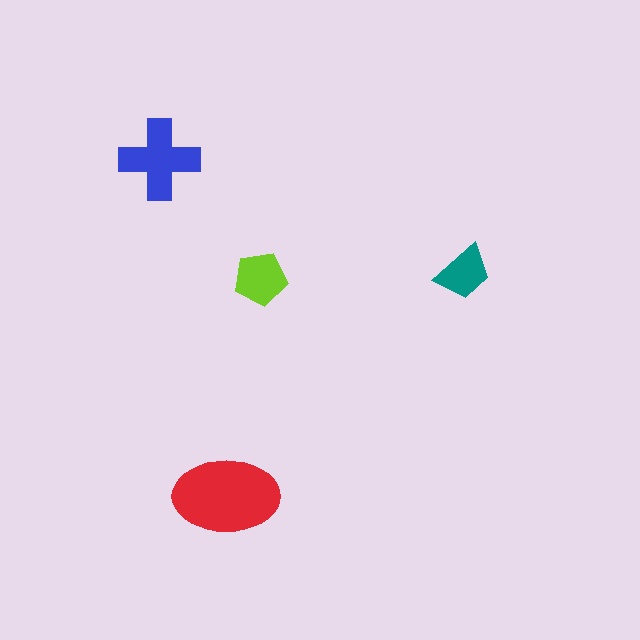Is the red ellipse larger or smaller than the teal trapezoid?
Larger.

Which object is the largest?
The red ellipse.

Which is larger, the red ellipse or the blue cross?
The red ellipse.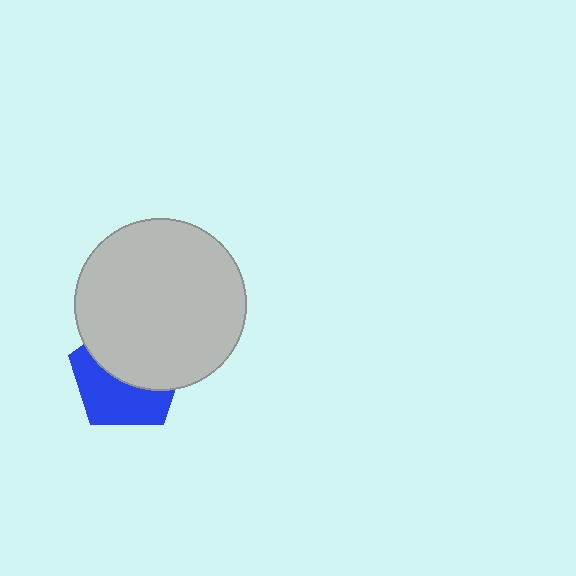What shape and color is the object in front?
The object in front is a light gray circle.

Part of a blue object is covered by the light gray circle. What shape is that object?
It is a pentagon.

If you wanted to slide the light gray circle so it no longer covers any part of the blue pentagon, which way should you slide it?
Slide it up — that is the most direct way to separate the two shapes.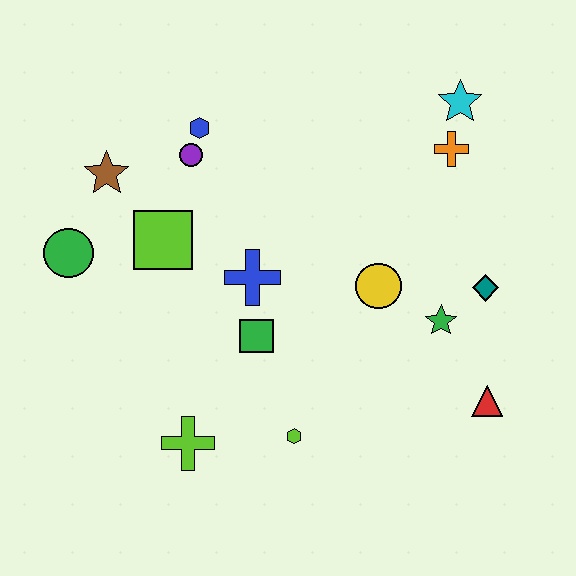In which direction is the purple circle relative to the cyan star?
The purple circle is to the left of the cyan star.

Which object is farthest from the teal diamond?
The green circle is farthest from the teal diamond.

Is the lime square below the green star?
No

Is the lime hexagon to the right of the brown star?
Yes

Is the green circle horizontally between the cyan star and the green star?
No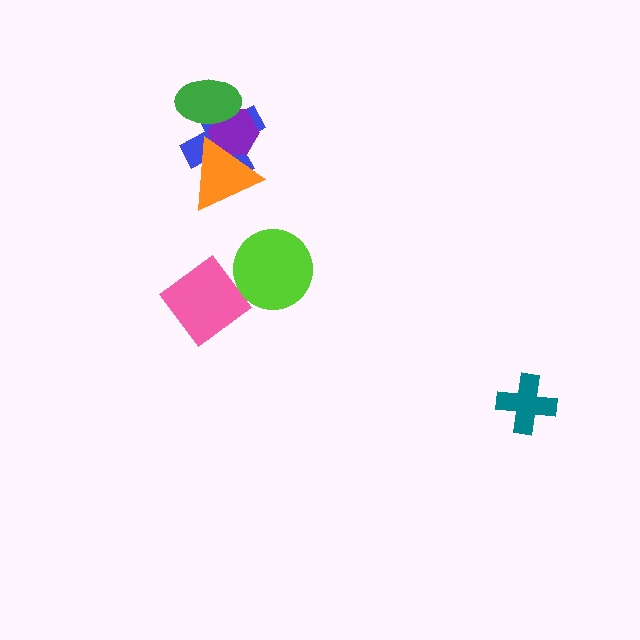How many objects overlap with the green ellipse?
2 objects overlap with the green ellipse.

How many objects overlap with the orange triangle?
2 objects overlap with the orange triangle.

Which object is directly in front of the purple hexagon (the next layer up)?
The orange triangle is directly in front of the purple hexagon.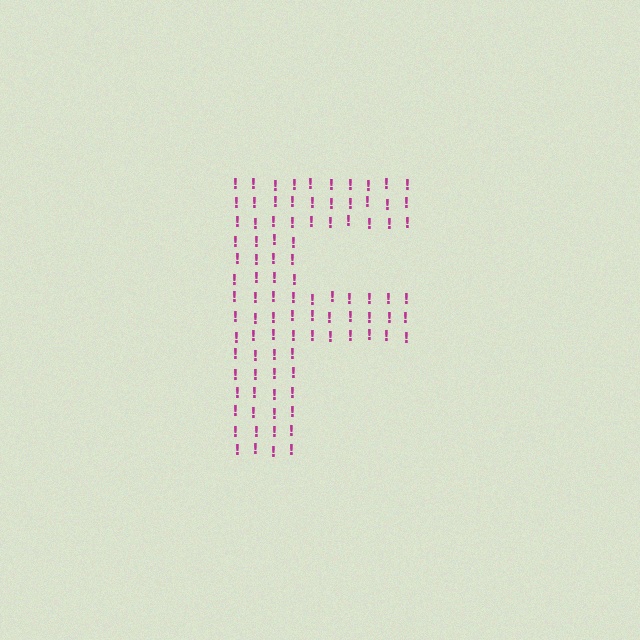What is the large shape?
The large shape is the letter F.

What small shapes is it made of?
It is made of small exclamation marks.